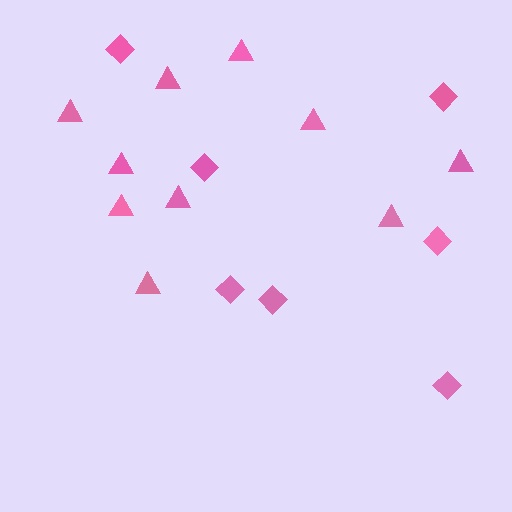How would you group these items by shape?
There are 2 groups: one group of diamonds (7) and one group of triangles (10).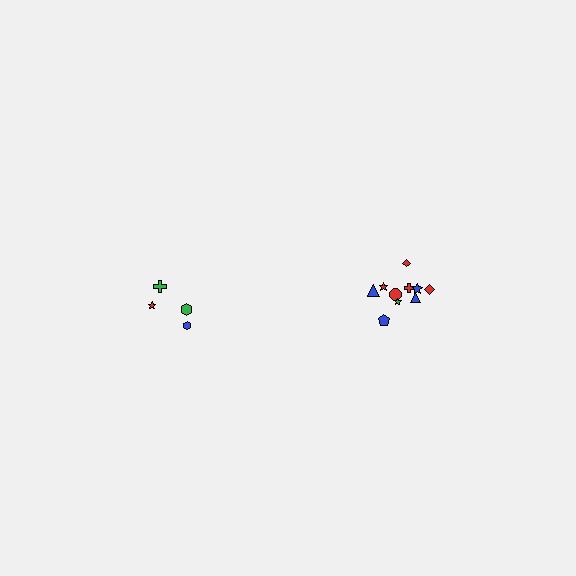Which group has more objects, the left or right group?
The right group.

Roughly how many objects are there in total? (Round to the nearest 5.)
Roughly 15 objects in total.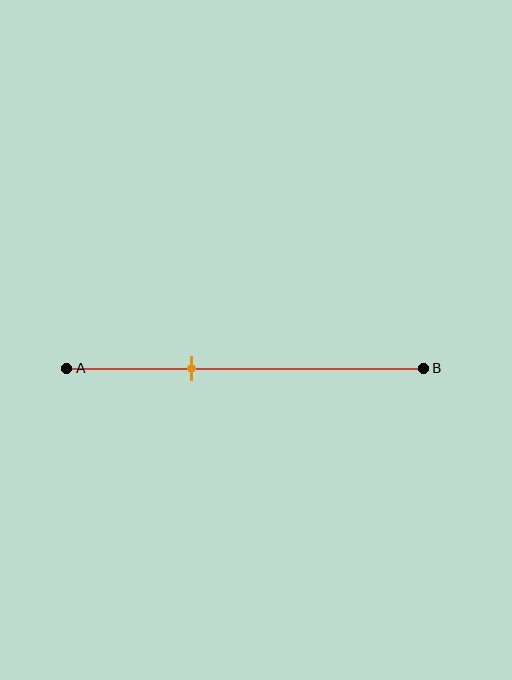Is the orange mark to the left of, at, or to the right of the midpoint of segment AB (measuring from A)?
The orange mark is to the left of the midpoint of segment AB.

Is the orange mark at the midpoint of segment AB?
No, the mark is at about 35% from A, not at the 50% midpoint.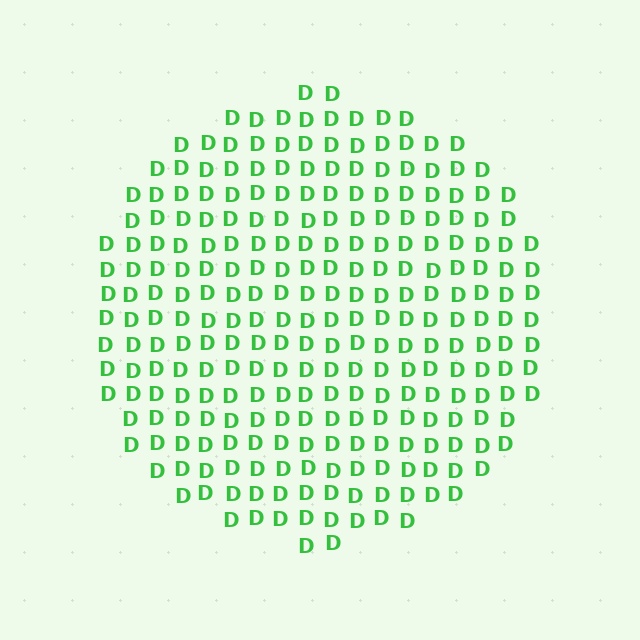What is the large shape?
The large shape is a circle.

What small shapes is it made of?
It is made of small letter D's.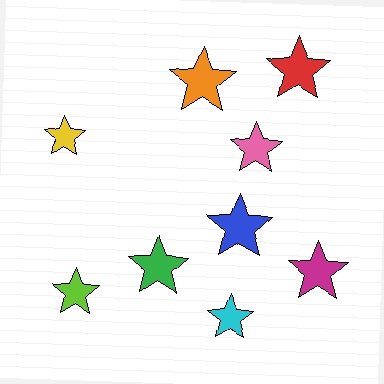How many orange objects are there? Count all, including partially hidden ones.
There is 1 orange object.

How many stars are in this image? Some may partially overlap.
There are 9 stars.